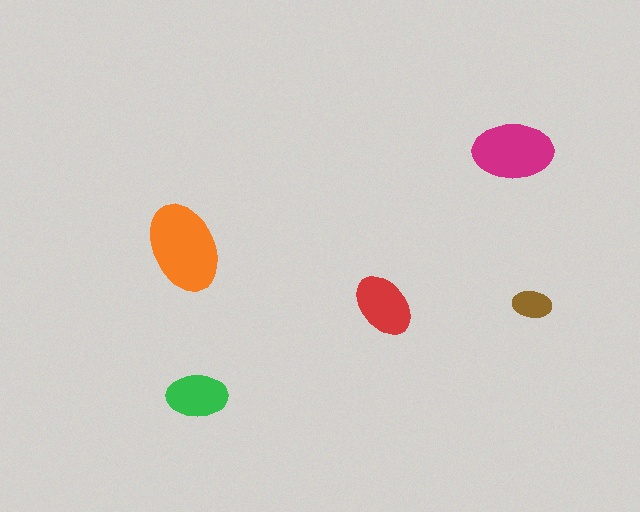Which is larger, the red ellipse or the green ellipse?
The red one.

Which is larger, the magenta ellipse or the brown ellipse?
The magenta one.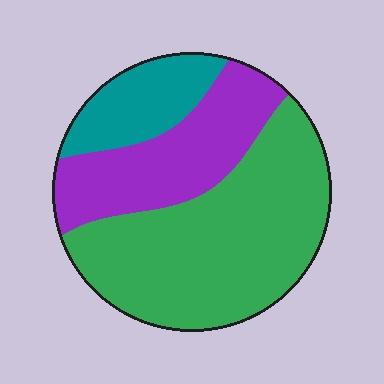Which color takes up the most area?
Green, at roughly 55%.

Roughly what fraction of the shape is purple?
Purple covers 29% of the shape.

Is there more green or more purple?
Green.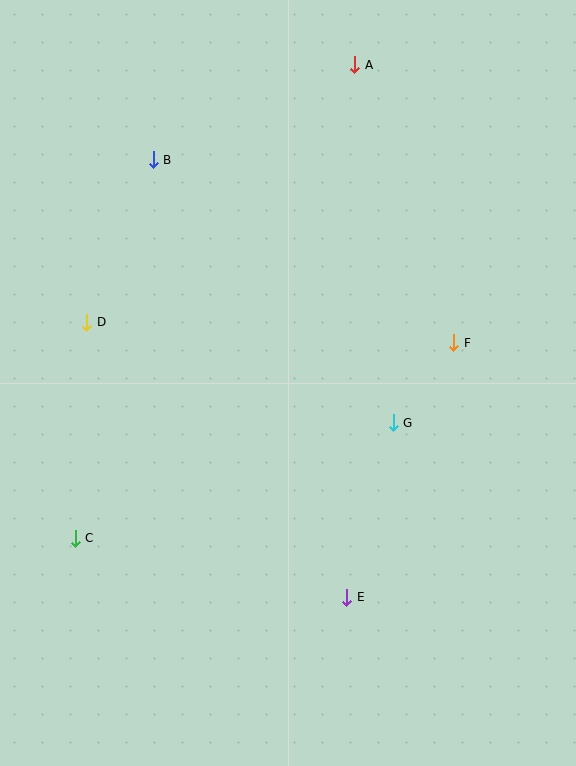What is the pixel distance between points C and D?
The distance between C and D is 216 pixels.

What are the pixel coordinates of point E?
Point E is at (347, 597).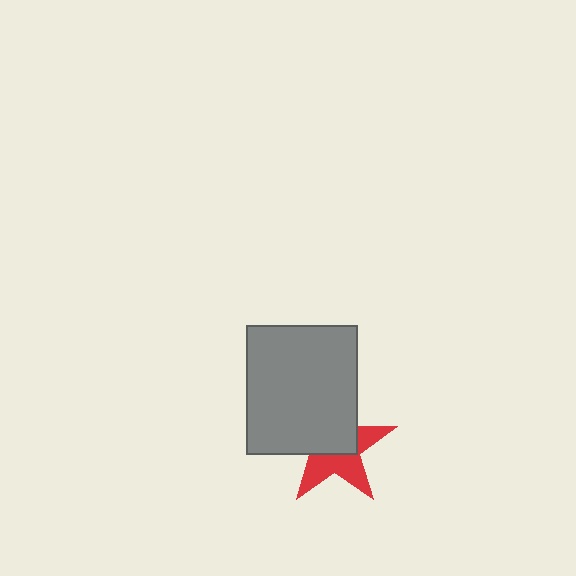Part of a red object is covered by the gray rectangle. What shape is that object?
It is a star.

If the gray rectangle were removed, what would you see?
You would see the complete red star.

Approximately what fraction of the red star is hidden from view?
Roughly 53% of the red star is hidden behind the gray rectangle.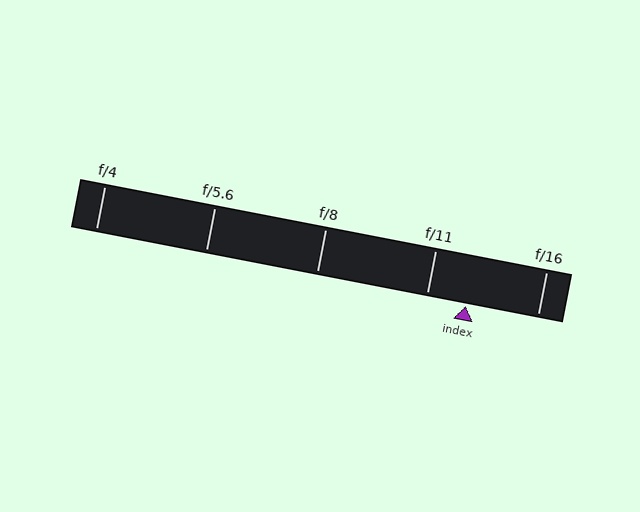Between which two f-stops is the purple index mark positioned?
The index mark is between f/11 and f/16.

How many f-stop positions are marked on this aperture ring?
There are 5 f-stop positions marked.